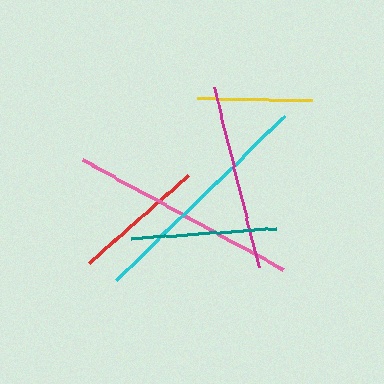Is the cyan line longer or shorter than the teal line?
The cyan line is longer than the teal line.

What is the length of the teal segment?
The teal segment is approximately 146 pixels long.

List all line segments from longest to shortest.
From longest to shortest: cyan, pink, magenta, teal, red, yellow.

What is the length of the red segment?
The red segment is approximately 133 pixels long.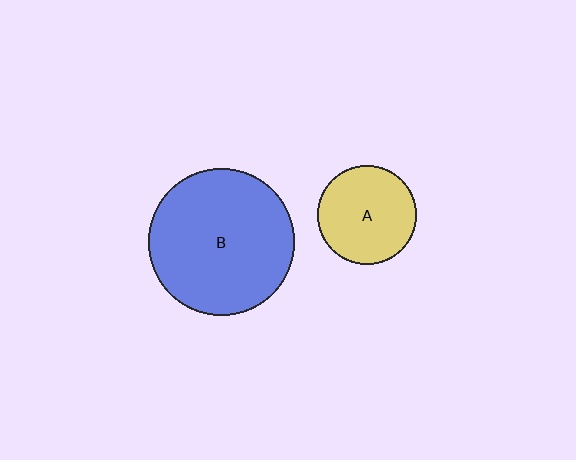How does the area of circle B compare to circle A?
Approximately 2.2 times.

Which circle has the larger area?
Circle B (blue).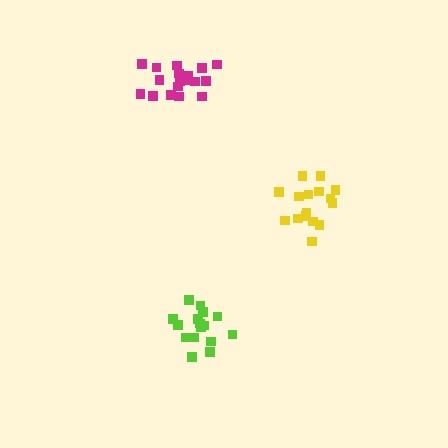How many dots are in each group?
Group 1: 18 dots, Group 2: 16 dots, Group 3: 16 dots (50 total).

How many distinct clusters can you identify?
There are 3 distinct clusters.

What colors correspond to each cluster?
The clusters are colored: magenta, yellow, lime.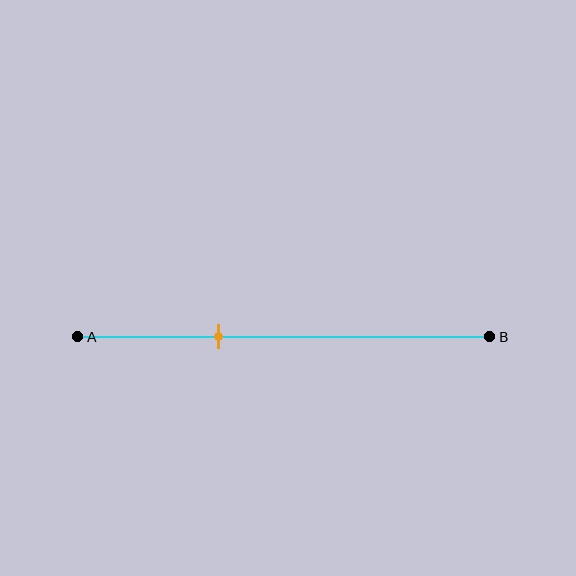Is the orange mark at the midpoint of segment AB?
No, the mark is at about 35% from A, not at the 50% midpoint.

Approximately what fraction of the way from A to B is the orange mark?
The orange mark is approximately 35% of the way from A to B.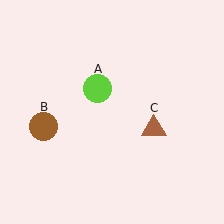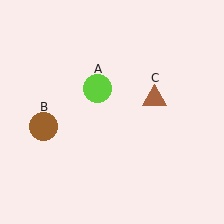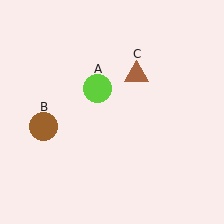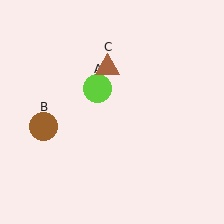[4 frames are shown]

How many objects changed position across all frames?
1 object changed position: brown triangle (object C).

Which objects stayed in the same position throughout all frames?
Lime circle (object A) and brown circle (object B) remained stationary.